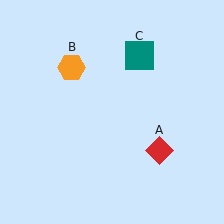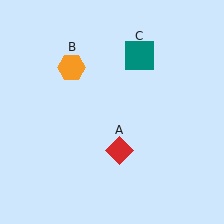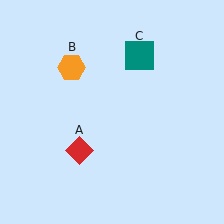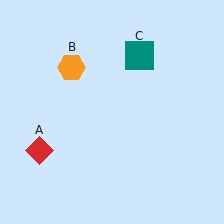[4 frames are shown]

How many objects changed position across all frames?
1 object changed position: red diamond (object A).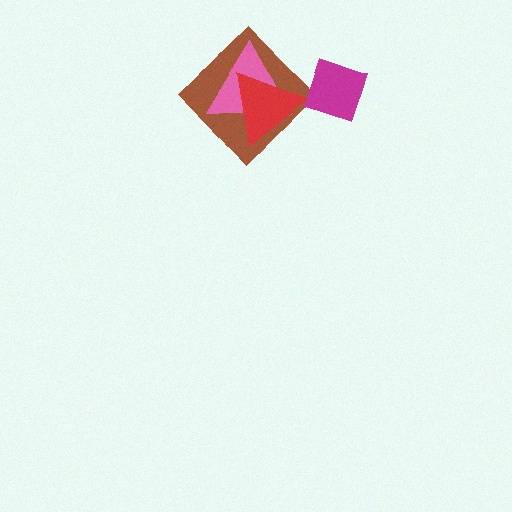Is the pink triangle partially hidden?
Yes, it is partially covered by another shape.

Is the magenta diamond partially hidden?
No, no other shape covers it.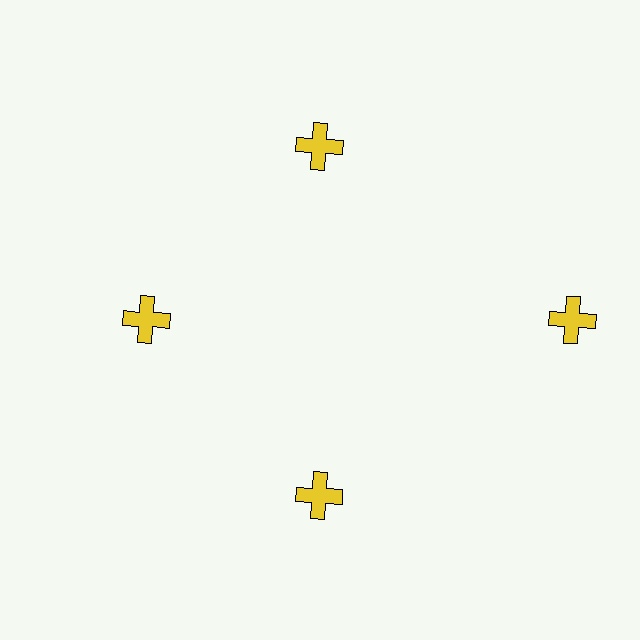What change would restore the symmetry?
The symmetry would be restored by moving it inward, back onto the ring so that all 4 crosses sit at equal angles and equal distance from the center.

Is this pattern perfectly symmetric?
No. The 4 yellow crosses are arranged in a ring, but one element near the 3 o'clock position is pushed outward from the center, breaking the 4-fold rotational symmetry.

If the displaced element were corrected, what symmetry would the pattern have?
It would have 4-fold rotational symmetry — the pattern would map onto itself every 90 degrees.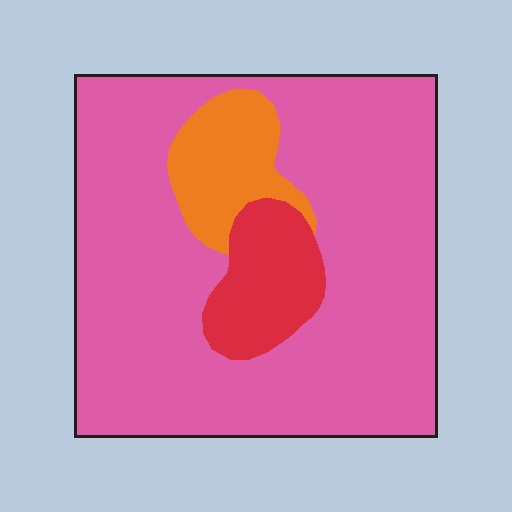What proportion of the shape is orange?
Orange covers roughly 10% of the shape.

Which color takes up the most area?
Pink, at roughly 80%.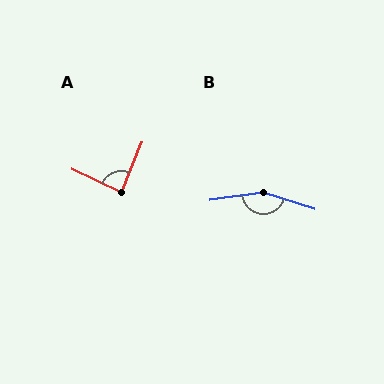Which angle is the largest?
B, at approximately 155 degrees.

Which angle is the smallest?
A, at approximately 87 degrees.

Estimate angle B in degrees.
Approximately 155 degrees.